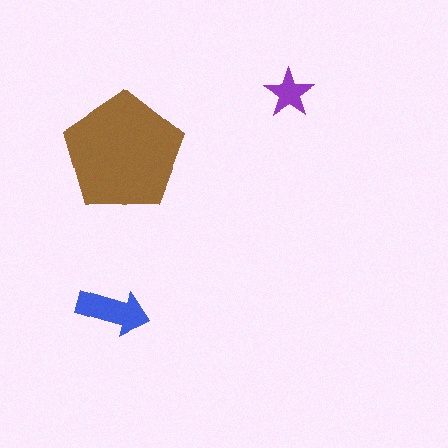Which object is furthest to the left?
The blue arrow is leftmost.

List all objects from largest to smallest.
The brown pentagon, the blue arrow, the purple star.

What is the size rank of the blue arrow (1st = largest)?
2nd.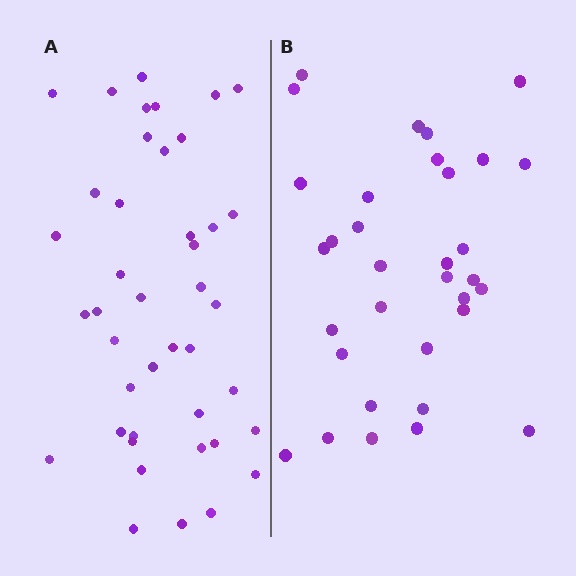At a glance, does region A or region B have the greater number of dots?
Region A (the left region) has more dots.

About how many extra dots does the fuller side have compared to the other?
Region A has roughly 8 or so more dots than region B.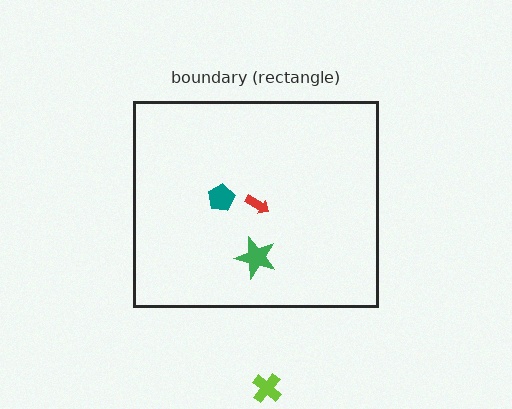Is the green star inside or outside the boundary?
Inside.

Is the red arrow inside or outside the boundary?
Inside.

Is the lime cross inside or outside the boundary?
Outside.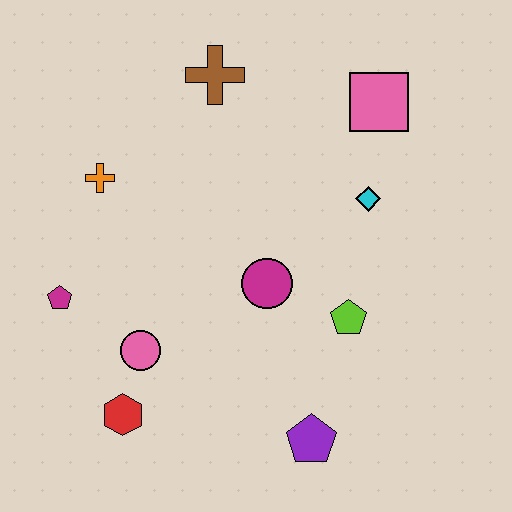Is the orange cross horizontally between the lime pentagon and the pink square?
No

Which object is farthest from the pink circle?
The pink square is farthest from the pink circle.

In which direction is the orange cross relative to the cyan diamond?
The orange cross is to the left of the cyan diamond.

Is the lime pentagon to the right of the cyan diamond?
No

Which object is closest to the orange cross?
The magenta pentagon is closest to the orange cross.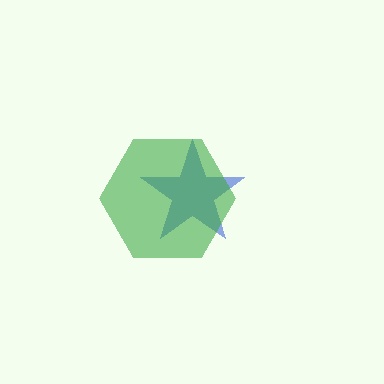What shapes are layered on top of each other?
The layered shapes are: a blue star, a green hexagon.